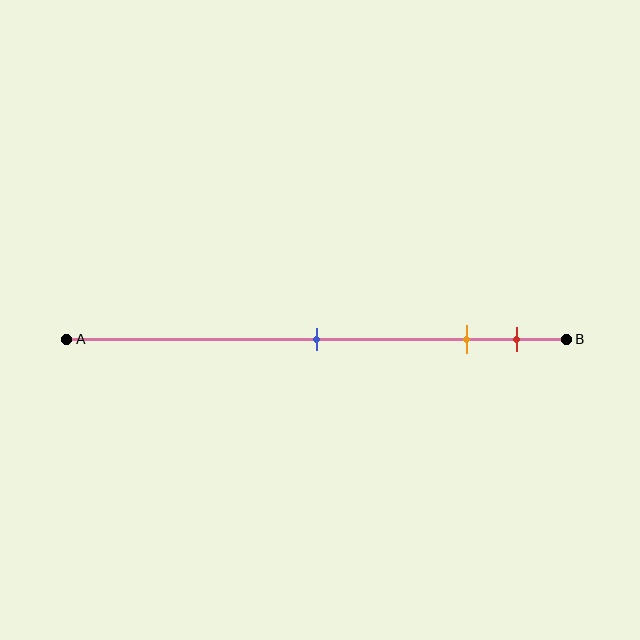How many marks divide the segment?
There are 3 marks dividing the segment.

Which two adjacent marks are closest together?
The orange and red marks are the closest adjacent pair.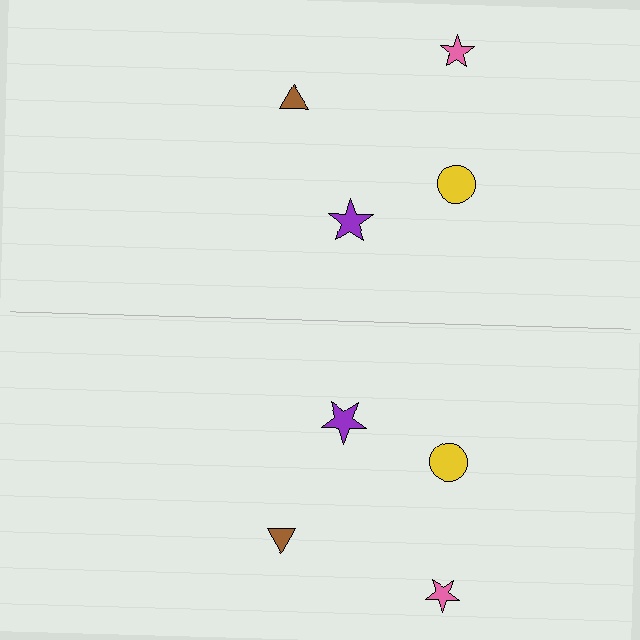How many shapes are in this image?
There are 8 shapes in this image.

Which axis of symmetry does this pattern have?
The pattern has a horizontal axis of symmetry running through the center of the image.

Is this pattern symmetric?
Yes, this pattern has bilateral (reflection) symmetry.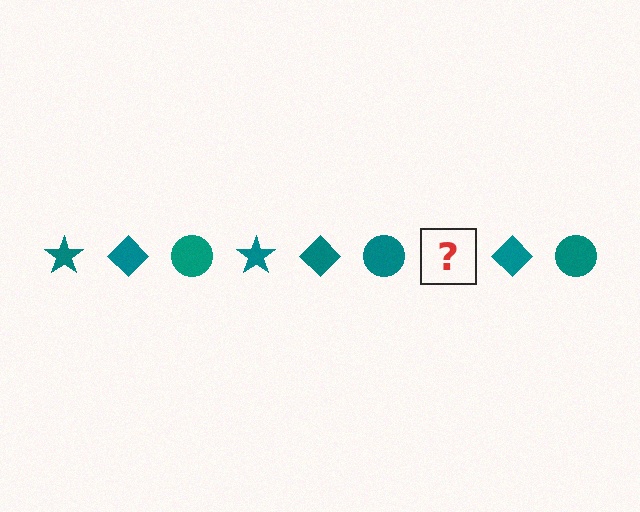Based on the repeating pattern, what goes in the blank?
The blank should be a teal star.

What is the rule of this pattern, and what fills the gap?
The rule is that the pattern cycles through star, diamond, circle shapes in teal. The gap should be filled with a teal star.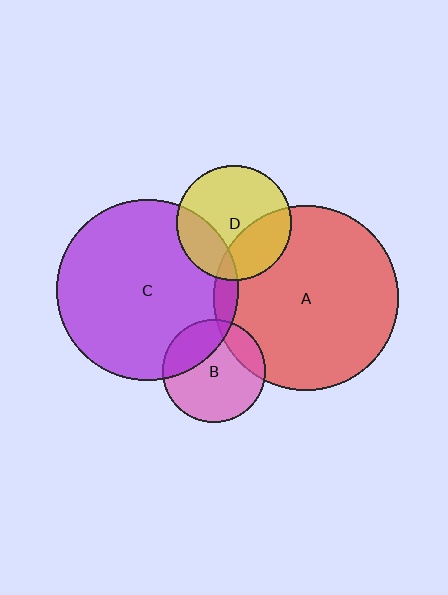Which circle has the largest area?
Circle A (red).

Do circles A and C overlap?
Yes.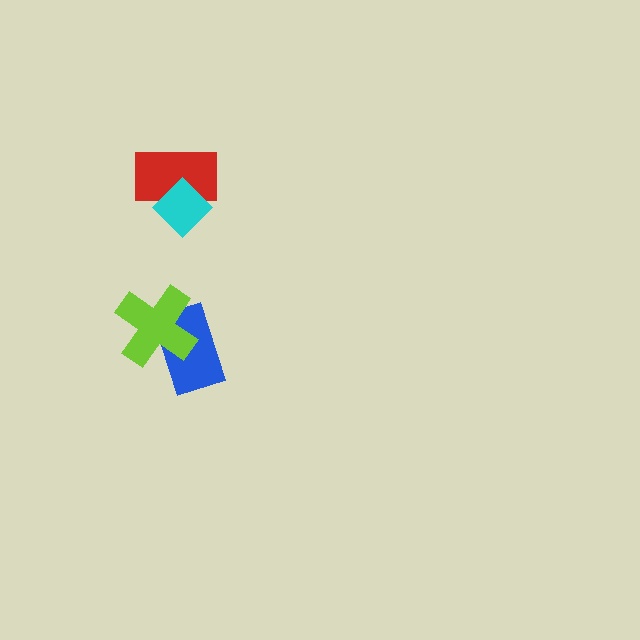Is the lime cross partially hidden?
No, no other shape covers it.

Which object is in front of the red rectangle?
The cyan diamond is in front of the red rectangle.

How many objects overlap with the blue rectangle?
1 object overlaps with the blue rectangle.